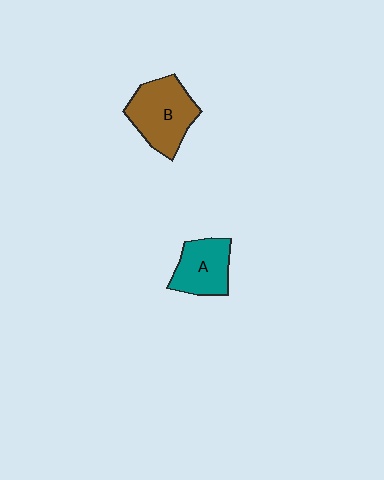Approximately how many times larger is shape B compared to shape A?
Approximately 1.3 times.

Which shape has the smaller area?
Shape A (teal).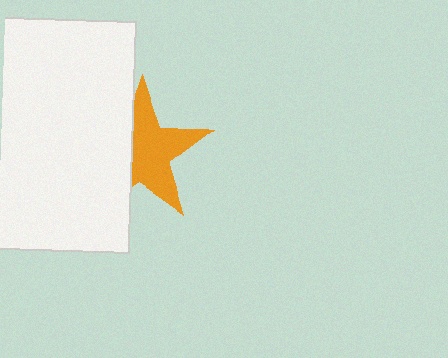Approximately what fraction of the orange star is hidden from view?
Roughly 39% of the orange star is hidden behind the white rectangle.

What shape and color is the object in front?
The object in front is a white rectangle.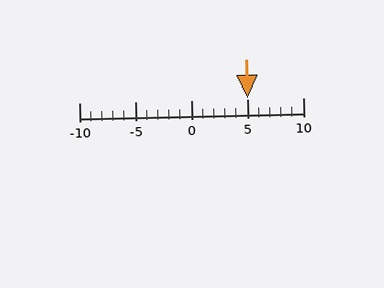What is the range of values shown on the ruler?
The ruler shows values from -10 to 10.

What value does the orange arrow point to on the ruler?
The orange arrow points to approximately 5.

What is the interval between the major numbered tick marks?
The major tick marks are spaced 5 units apart.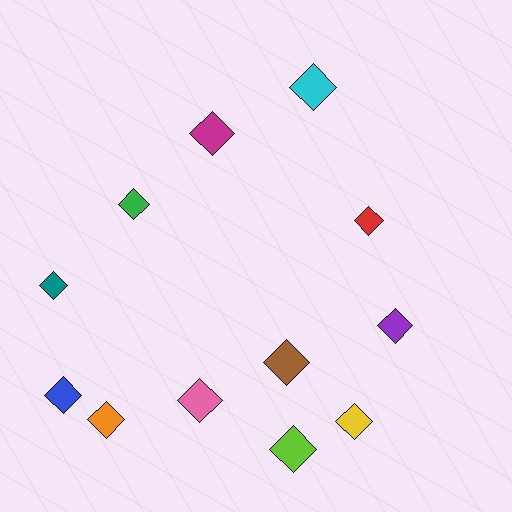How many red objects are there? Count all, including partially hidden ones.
There is 1 red object.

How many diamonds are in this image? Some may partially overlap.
There are 12 diamonds.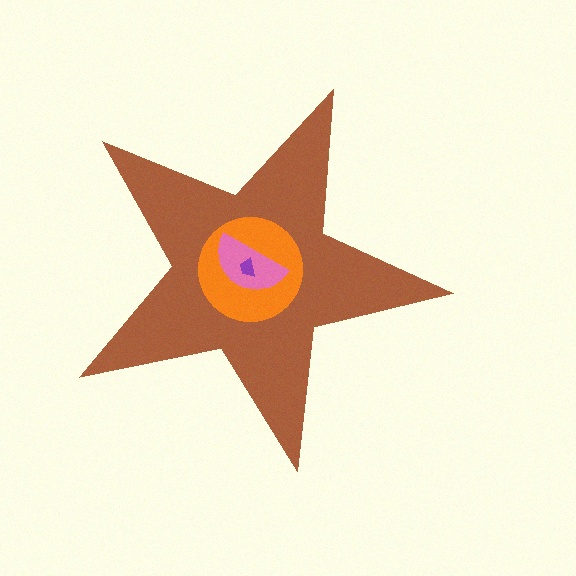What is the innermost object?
The purple trapezoid.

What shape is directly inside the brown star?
The orange circle.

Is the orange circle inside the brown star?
Yes.